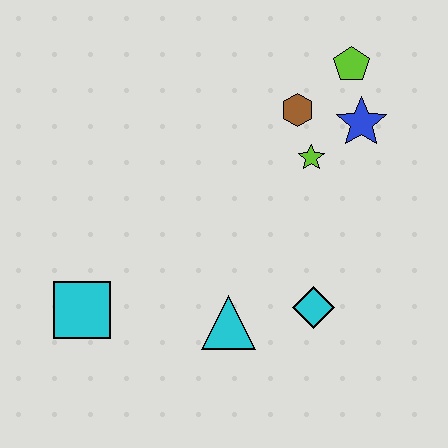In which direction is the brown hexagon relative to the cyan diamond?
The brown hexagon is above the cyan diamond.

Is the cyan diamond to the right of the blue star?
No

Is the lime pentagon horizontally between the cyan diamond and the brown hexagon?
No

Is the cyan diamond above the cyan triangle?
Yes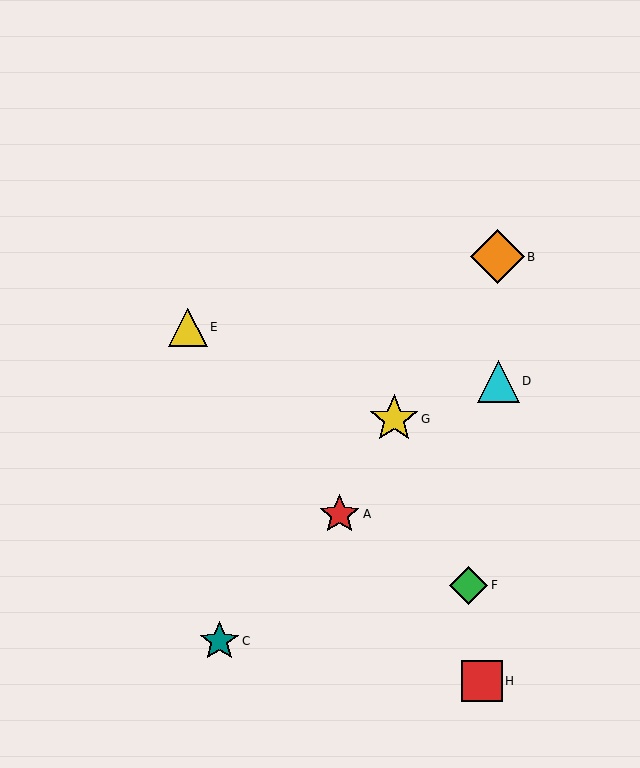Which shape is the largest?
The orange diamond (labeled B) is the largest.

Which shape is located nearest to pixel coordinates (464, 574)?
The green diamond (labeled F) at (469, 585) is nearest to that location.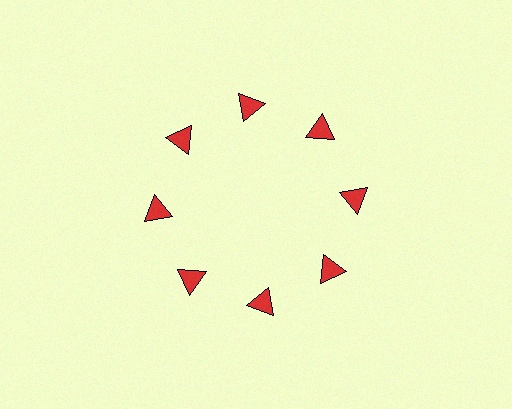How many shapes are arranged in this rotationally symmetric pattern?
There are 8 shapes, arranged in 8 groups of 1.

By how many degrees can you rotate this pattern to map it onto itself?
The pattern maps onto itself every 45 degrees of rotation.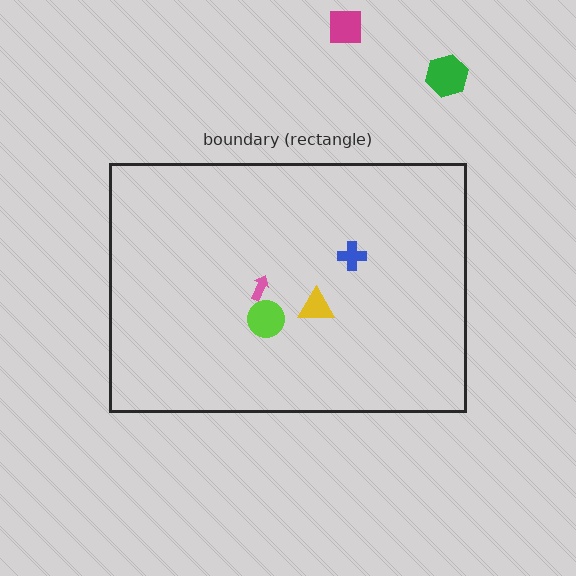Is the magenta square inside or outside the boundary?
Outside.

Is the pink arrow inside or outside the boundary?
Inside.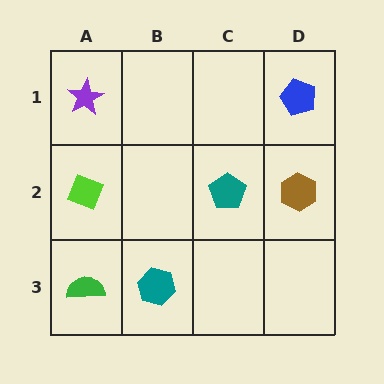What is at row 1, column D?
A blue pentagon.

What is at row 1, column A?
A purple star.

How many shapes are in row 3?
2 shapes.